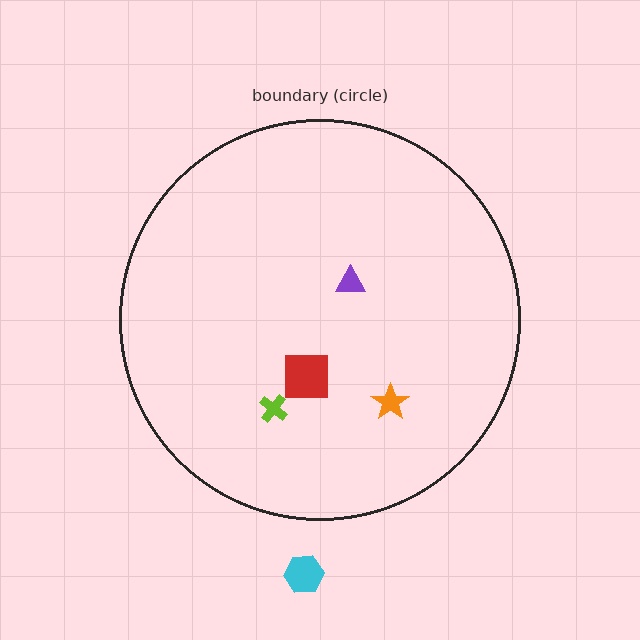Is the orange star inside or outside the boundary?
Inside.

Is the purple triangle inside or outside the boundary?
Inside.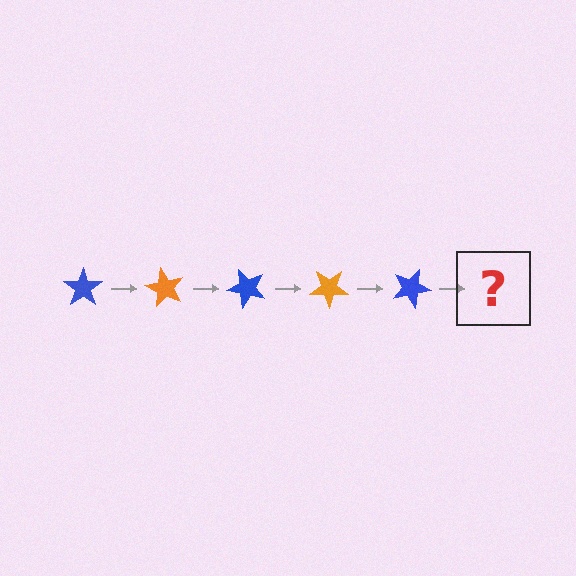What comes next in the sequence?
The next element should be an orange star, rotated 300 degrees from the start.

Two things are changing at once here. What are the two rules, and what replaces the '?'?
The two rules are that it rotates 60 degrees each step and the color cycles through blue and orange. The '?' should be an orange star, rotated 300 degrees from the start.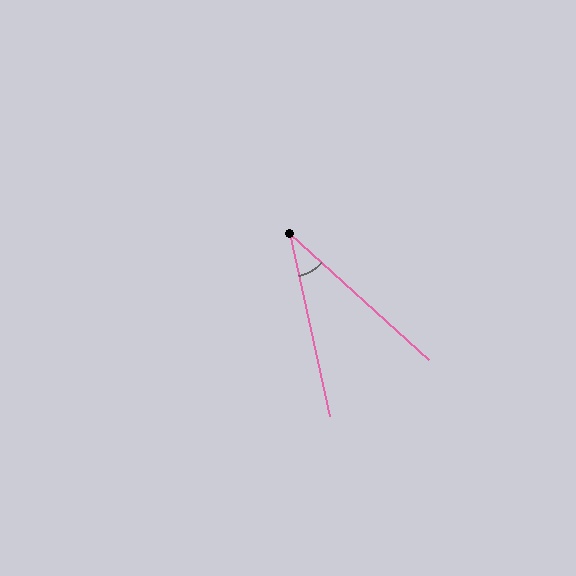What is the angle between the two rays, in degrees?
Approximately 35 degrees.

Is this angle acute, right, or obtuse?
It is acute.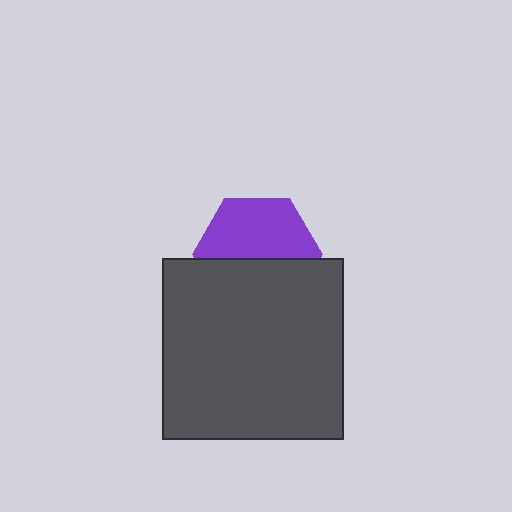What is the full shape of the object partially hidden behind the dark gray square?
The partially hidden object is a purple hexagon.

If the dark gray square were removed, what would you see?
You would see the complete purple hexagon.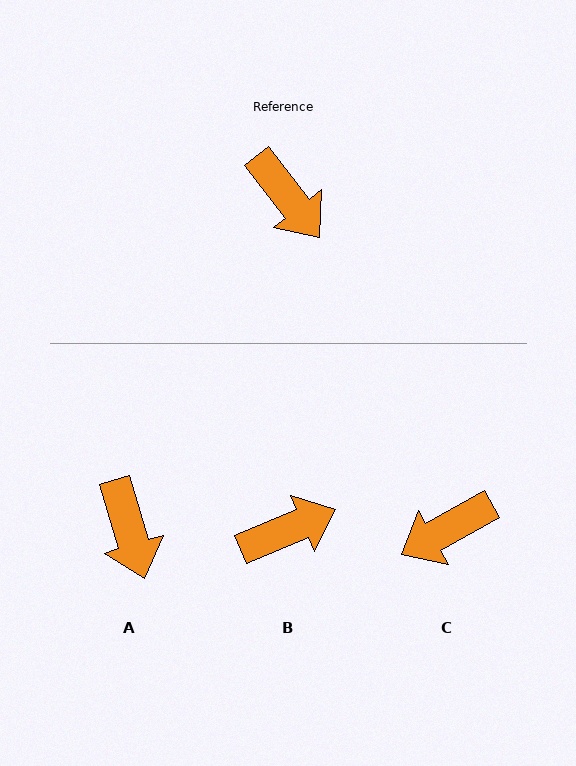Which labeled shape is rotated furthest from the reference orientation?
C, about 99 degrees away.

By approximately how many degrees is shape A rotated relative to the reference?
Approximately 21 degrees clockwise.